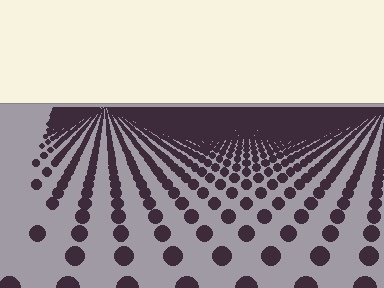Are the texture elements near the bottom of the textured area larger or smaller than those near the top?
Larger. Near the bottom, elements are closer to the viewer and appear at a bigger on-screen size.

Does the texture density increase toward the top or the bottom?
Density increases toward the top.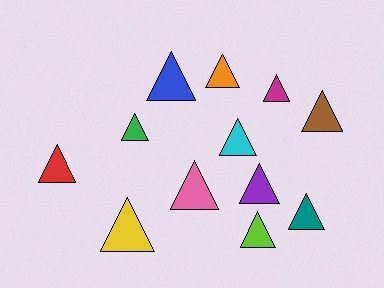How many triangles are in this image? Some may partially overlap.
There are 12 triangles.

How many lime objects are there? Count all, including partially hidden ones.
There is 1 lime object.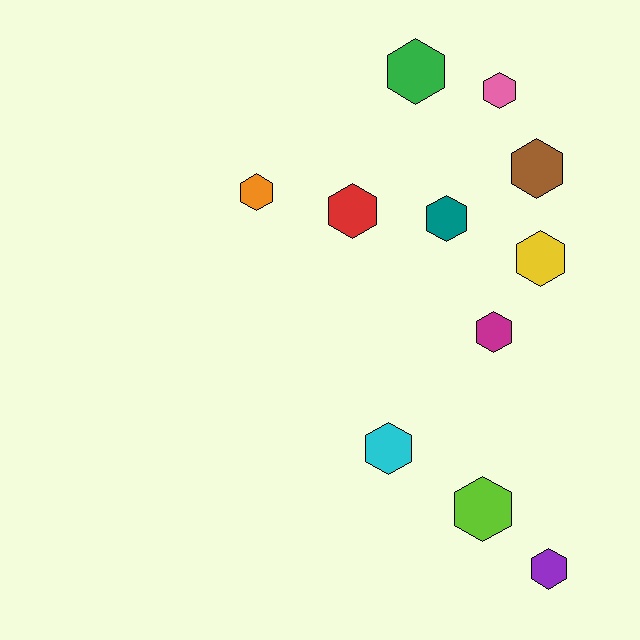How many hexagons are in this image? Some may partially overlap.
There are 11 hexagons.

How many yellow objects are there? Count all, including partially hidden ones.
There is 1 yellow object.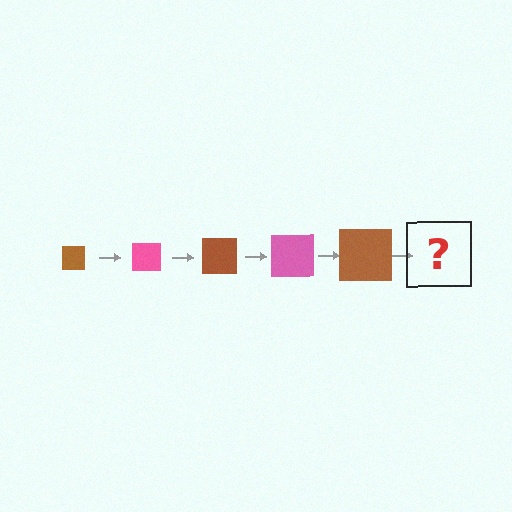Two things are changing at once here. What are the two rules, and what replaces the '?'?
The two rules are that the square grows larger each step and the color cycles through brown and pink. The '?' should be a pink square, larger than the previous one.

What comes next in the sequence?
The next element should be a pink square, larger than the previous one.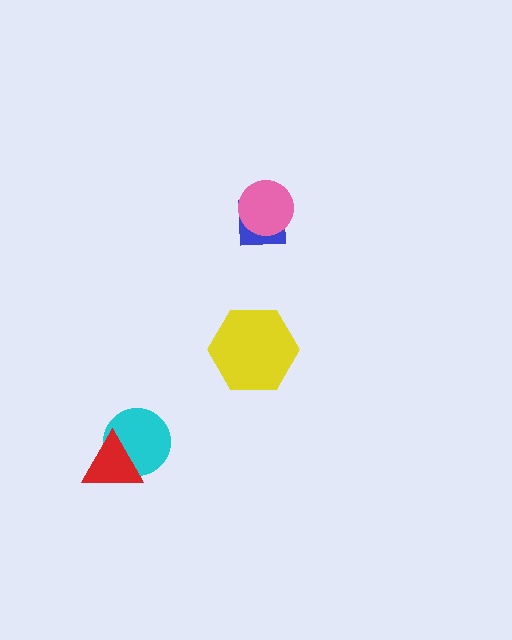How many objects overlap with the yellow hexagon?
0 objects overlap with the yellow hexagon.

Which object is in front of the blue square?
The pink circle is in front of the blue square.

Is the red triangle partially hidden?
No, no other shape covers it.